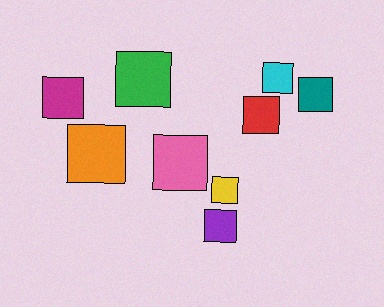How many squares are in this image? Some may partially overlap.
There are 9 squares.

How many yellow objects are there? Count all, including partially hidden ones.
There is 1 yellow object.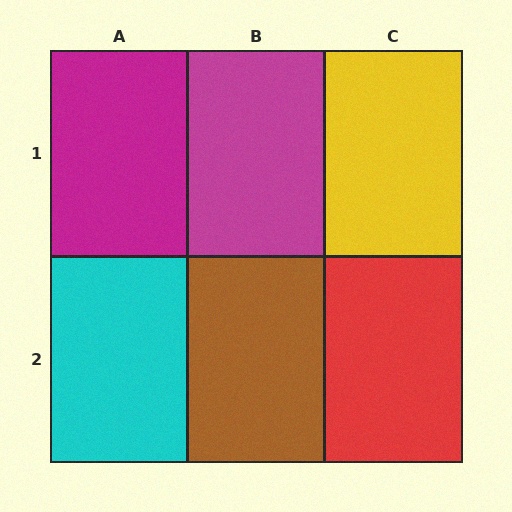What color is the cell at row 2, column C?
Red.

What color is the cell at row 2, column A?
Cyan.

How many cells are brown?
1 cell is brown.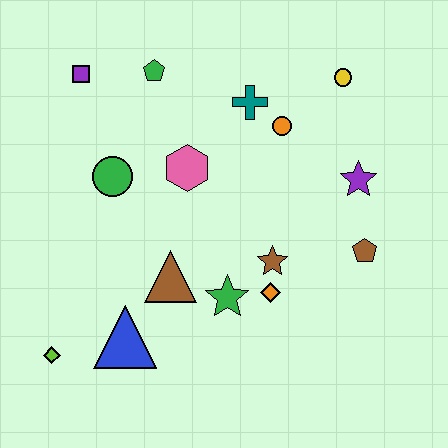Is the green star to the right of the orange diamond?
No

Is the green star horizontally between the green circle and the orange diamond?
Yes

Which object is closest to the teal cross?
The orange circle is closest to the teal cross.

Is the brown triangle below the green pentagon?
Yes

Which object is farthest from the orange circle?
The lime diamond is farthest from the orange circle.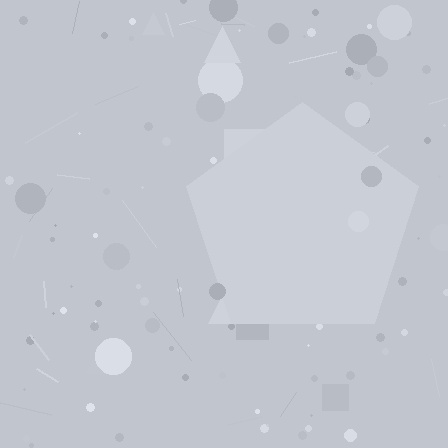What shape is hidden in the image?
A pentagon is hidden in the image.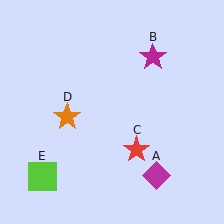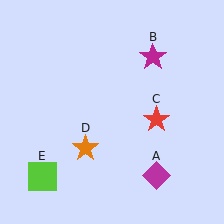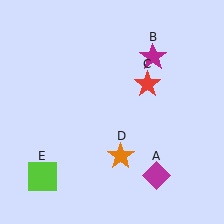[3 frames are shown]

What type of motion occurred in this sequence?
The red star (object C), orange star (object D) rotated counterclockwise around the center of the scene.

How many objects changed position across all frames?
2 objects changed position: red star (object C), orange star (object D).